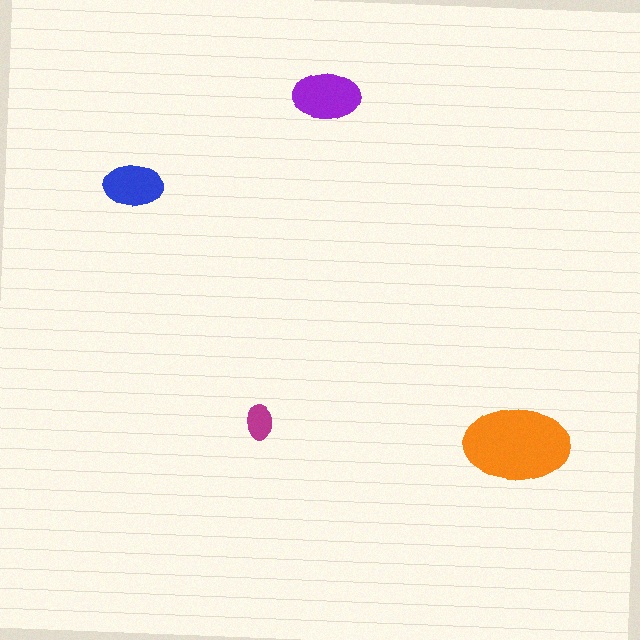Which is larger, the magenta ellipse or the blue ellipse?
The blue one.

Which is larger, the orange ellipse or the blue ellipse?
The orange one.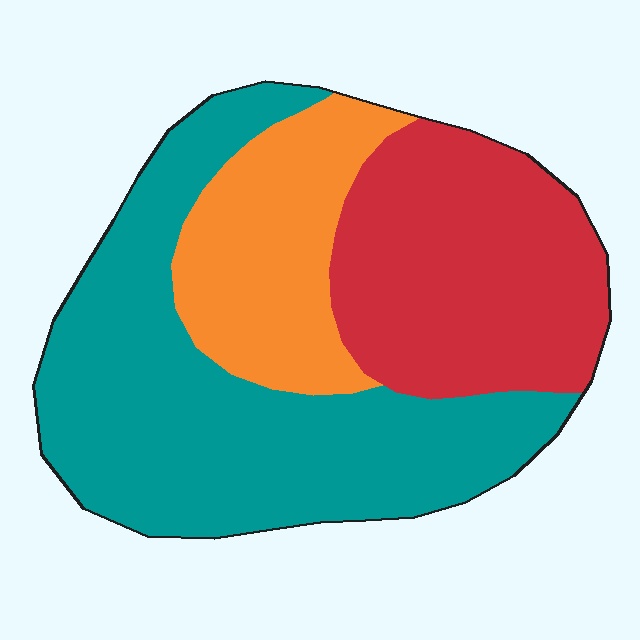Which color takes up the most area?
Teal, at roughly 50%.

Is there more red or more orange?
Red.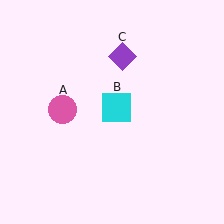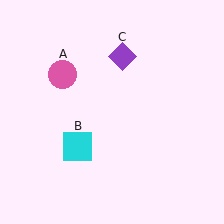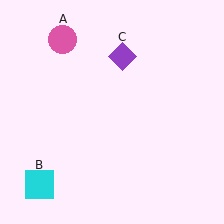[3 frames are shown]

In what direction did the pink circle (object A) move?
The pink circle (object A) moved up.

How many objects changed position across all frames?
2 objects changed position: pink circle (object A), cyan square (object B).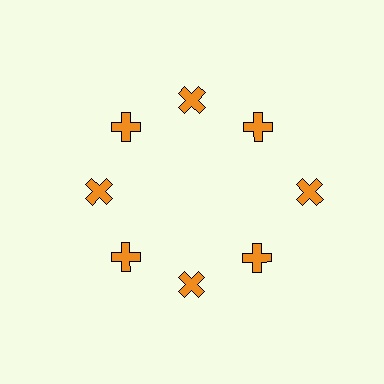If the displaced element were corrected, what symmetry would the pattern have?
It would have 8-fold rotational symmetry — the pattern would map onto itself every 45 degrees.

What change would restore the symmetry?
The symmetry would be restored by moving it inward, back onto the ring so that all 8 crosses sit at equal angles and equal distance from the center.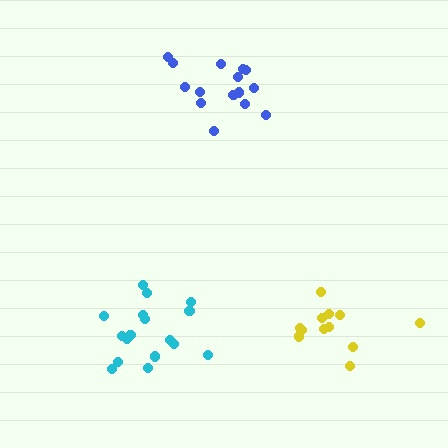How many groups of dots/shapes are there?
There are 3 groups.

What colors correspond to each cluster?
The clusters are colored: blue, yellow, cyan.